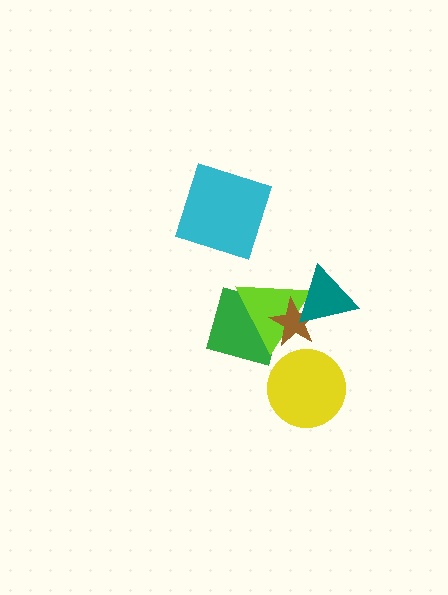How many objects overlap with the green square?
2 objects overlap with the green square.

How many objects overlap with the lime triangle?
3 objects overlap with the lime triangle.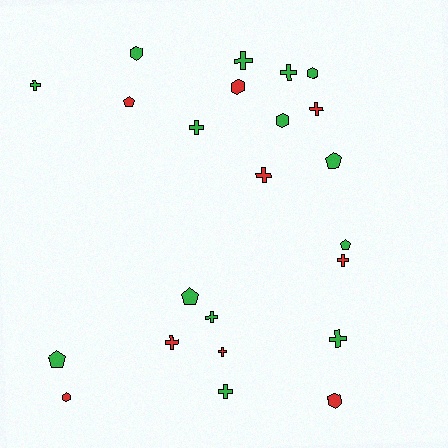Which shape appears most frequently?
Cross, with 12 objects.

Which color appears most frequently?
Green, with 14 objects.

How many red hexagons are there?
There are 3 red hexagons.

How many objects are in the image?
There are 23 objects.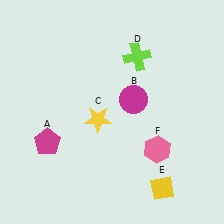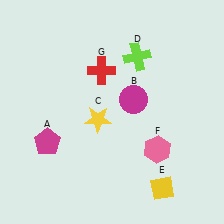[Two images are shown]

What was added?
A red cross (G) was added in Image 2.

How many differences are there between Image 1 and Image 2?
There is 1 difference between the two images.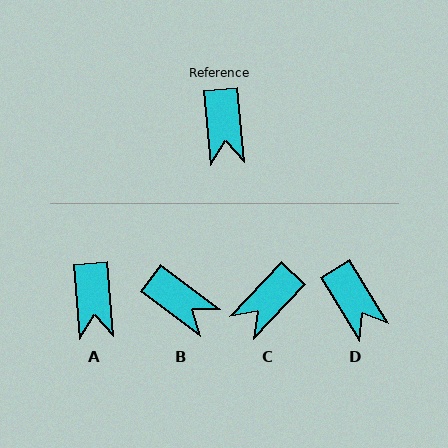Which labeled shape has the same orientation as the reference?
A.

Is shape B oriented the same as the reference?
No, it is off by about 48 degrees.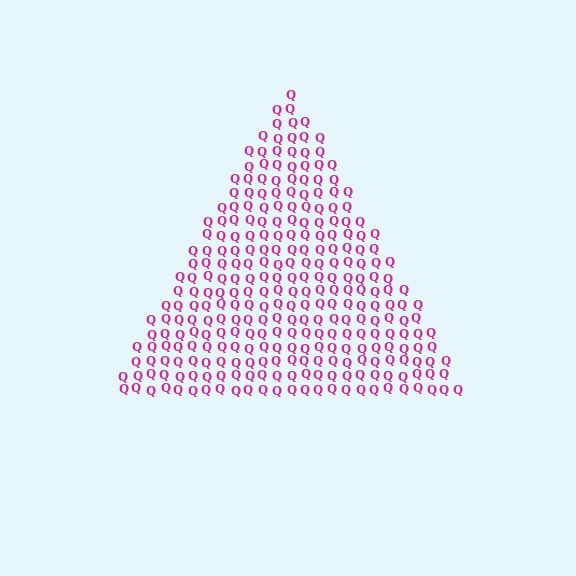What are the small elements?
The small elements are letter Q's.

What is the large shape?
The large shape is a triangle.